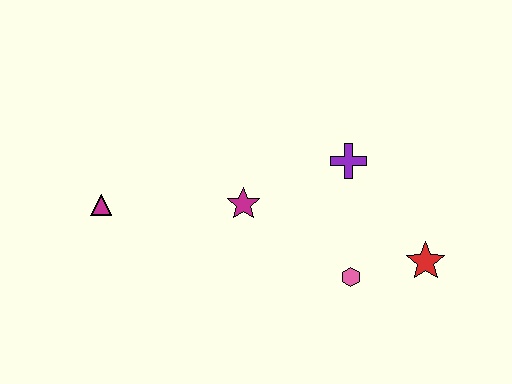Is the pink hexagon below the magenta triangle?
Yes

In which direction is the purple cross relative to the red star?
The purple cross is above the red star.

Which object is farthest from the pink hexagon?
The magenta triangle is farthest from the pink hexagon.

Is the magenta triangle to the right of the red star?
No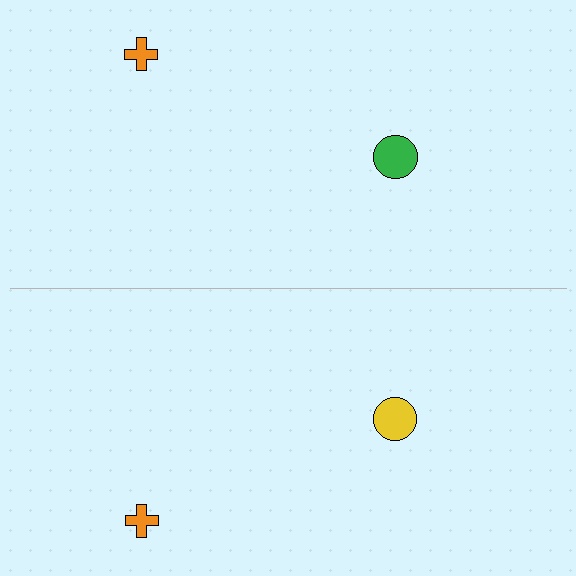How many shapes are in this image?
There are 4 shapes in this image.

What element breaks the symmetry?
The yellow circle on the bottom side breaks the symmetry — its mirror counterpart is green.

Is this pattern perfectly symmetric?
No, the pattern is not perfectly symmetric. The yellow circle on the bottom side breaks the symmetry — its mirror counterpart is green.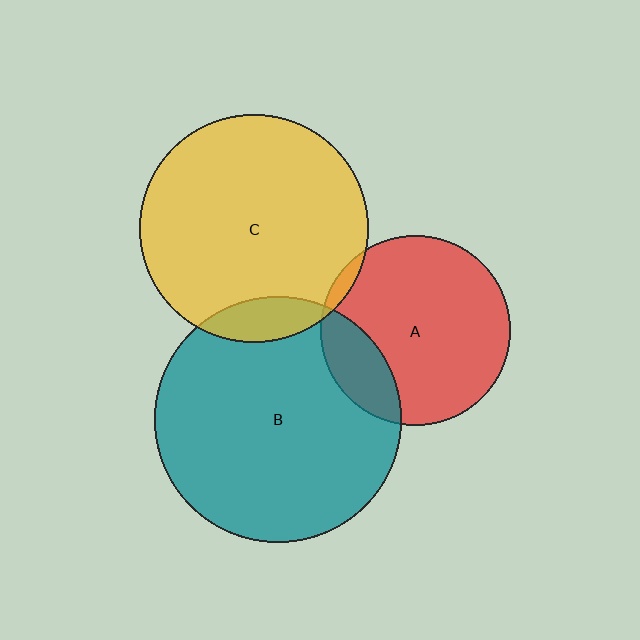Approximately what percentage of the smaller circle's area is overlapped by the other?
Approximately 10%.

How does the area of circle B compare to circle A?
Approximately 1.7 times.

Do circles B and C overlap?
Yes.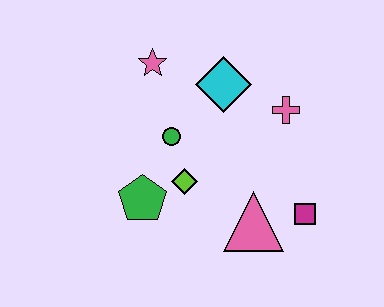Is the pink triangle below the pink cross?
Yes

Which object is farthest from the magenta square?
The pink star is farthest from the magenta square.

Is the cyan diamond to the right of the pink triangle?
No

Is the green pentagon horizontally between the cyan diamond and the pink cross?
No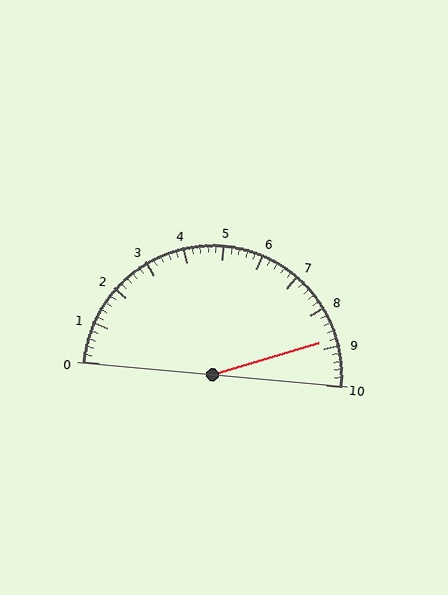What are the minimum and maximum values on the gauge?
The gauge ranges from 0 to 10.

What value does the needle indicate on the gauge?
The needle indicates approximately 8.8.